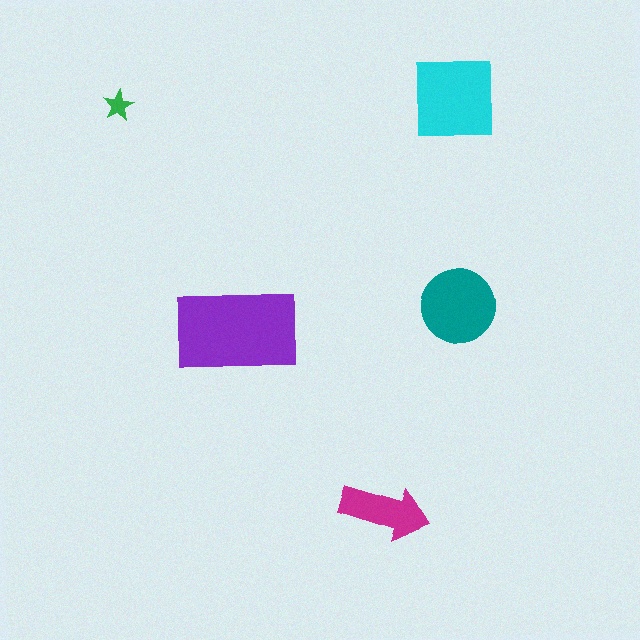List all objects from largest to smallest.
The purple rectangle, the cyan square, the teal circle, the magenta arrow, the green star.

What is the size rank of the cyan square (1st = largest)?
2nd.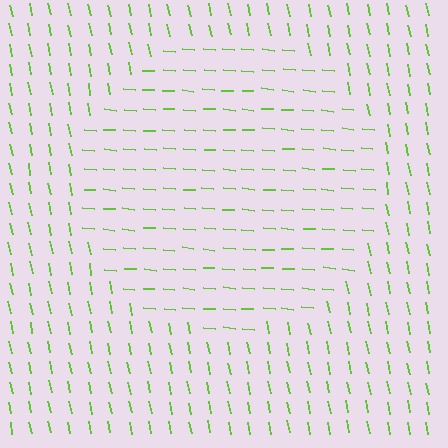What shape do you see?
I see a circle.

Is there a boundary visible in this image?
Yes, there is a texture boundary formed by a change in line orientation.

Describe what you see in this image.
The image is filled with small lime line segments. A circle region in the image has lines oriented differently from the surrounding lines, creating a visible texture boundary.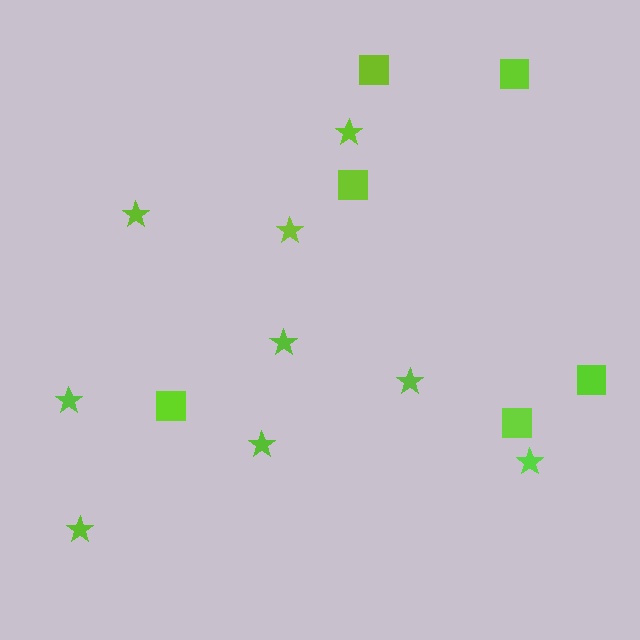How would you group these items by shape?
There are 2 groups: one group of stars (9) and one group of squares (6).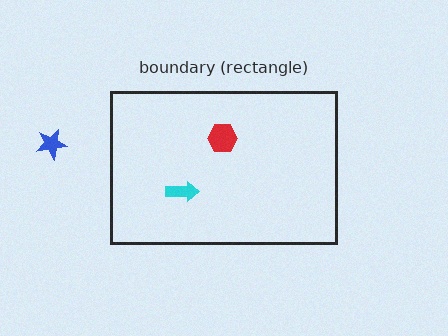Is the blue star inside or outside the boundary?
Outside.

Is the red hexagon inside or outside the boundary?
Inside.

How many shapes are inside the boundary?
2 inside, 1 outside.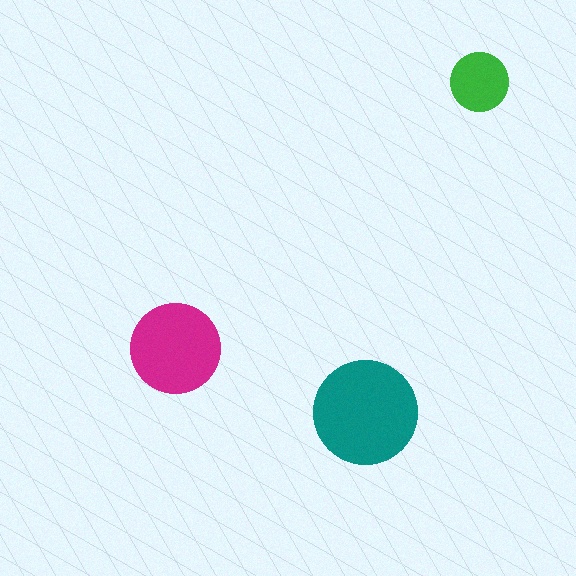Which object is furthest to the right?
The green circle is rightmost.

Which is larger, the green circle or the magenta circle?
The magenta one.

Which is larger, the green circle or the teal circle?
The teal one.